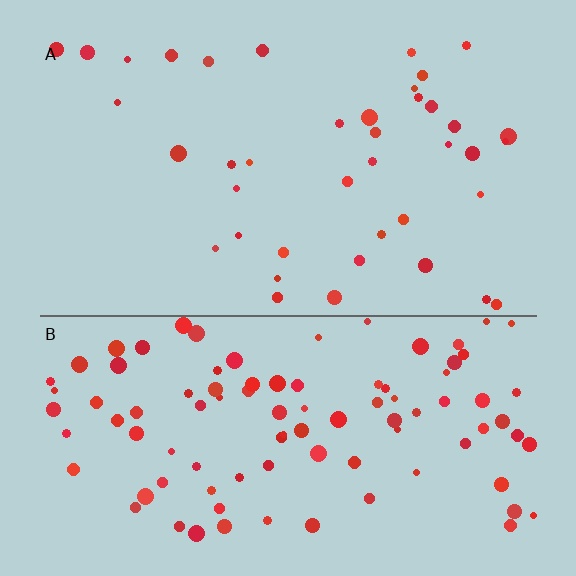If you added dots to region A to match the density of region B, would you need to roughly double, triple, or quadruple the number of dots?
Approximately double.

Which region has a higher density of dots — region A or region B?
B (the bottom).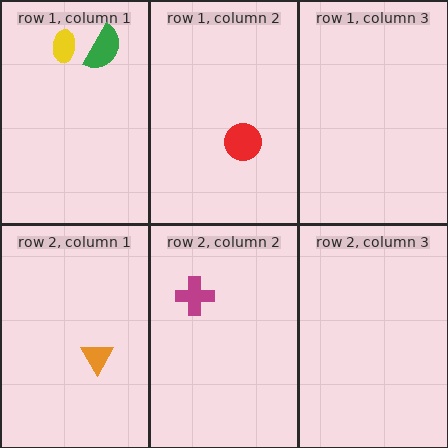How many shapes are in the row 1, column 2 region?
1.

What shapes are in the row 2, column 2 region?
The magenta cross.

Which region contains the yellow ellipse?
The row 1, column 1 region.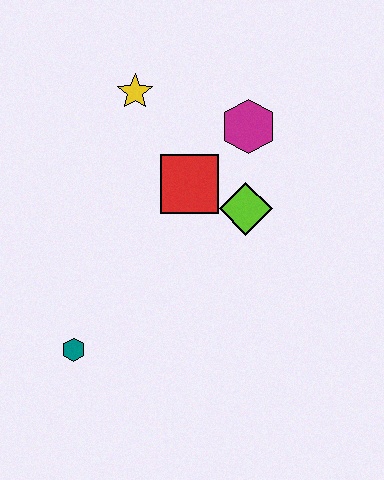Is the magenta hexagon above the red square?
Yes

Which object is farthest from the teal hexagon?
The magenta hexagon is farthest from the teal hexagon.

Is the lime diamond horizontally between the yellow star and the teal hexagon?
No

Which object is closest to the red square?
The lime diamond is closest to the red square.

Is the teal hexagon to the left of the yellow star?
Yes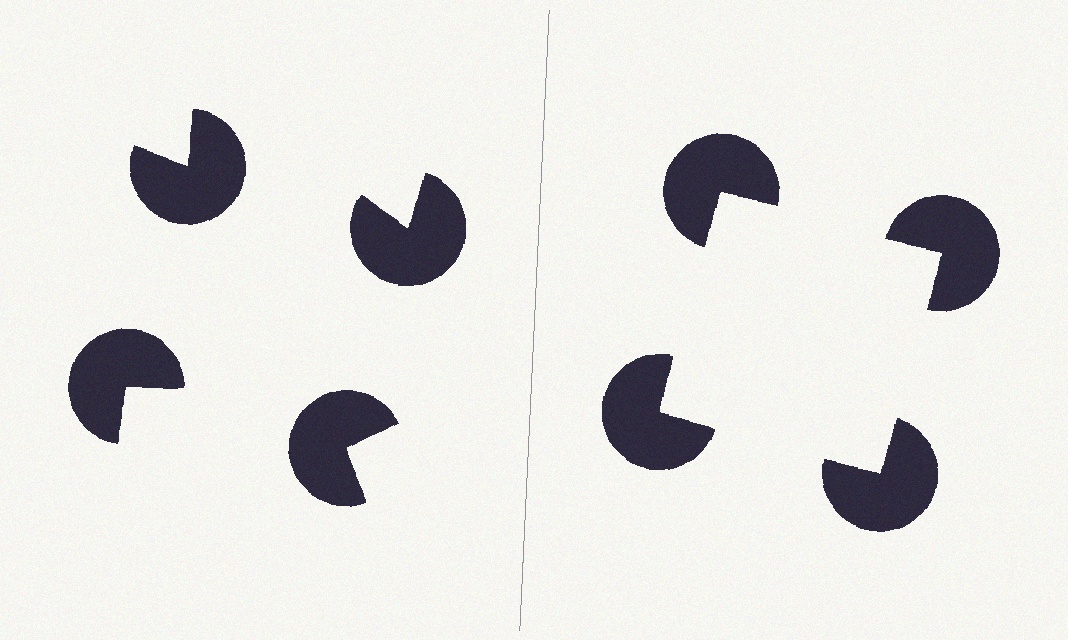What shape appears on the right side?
An illusory square.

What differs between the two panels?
The pac-man discs are positioned identically on both sides; only the wedge orientations differ. On the right they align to a square; on the left they are misaligned.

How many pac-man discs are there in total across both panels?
8 — 4 on each side.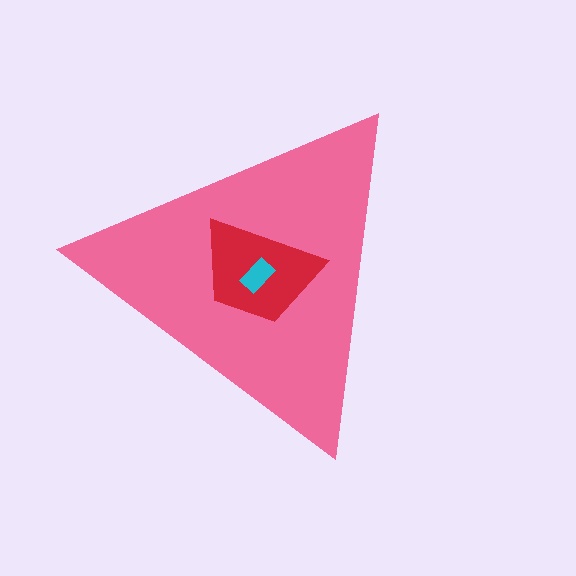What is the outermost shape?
The pink triangle.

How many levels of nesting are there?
3.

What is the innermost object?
The cyan rectangle.